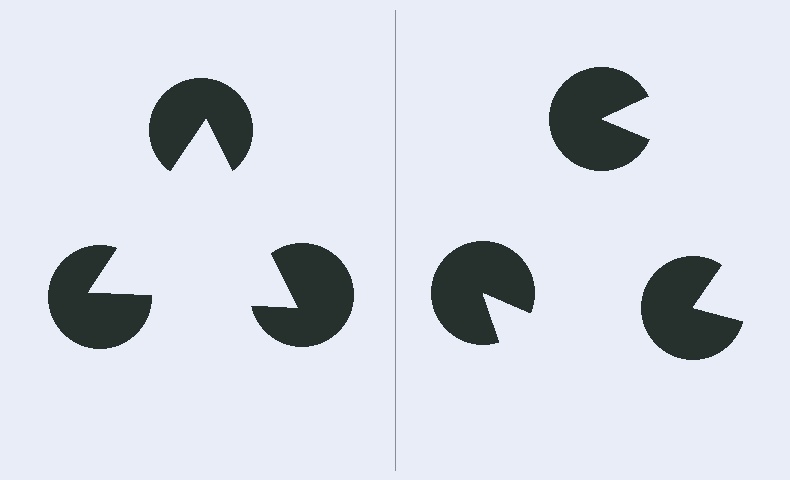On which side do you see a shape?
An illusory triangle appears on the left side. On the right side the wedge cuts are rotated, so no coherent shape forms.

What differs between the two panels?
The pac-man discs are positioned identically on both sides; only the wedge orientations differ. On the left they align to a triangle; on the right they are misaligned.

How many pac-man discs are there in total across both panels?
6 — 3 on each side.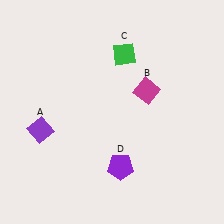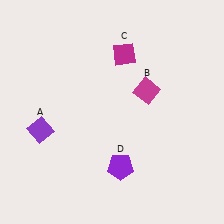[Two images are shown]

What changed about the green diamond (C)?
In Image 1, C is green. In Image 2, it changed to magenta.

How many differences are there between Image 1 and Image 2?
There is 1 difference between the two images.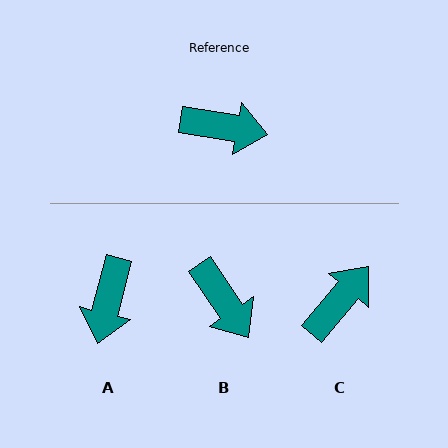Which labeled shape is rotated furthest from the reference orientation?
A, about 95 degrees away.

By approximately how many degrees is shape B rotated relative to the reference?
Approximately 46 degrees clockwise.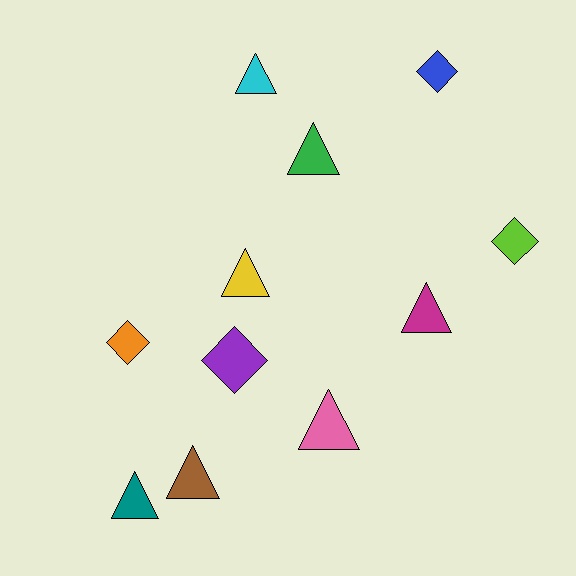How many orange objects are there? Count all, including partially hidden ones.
There is 1 orange object.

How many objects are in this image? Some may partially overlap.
There are 11 objects.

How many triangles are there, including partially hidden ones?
There are 7 triangles.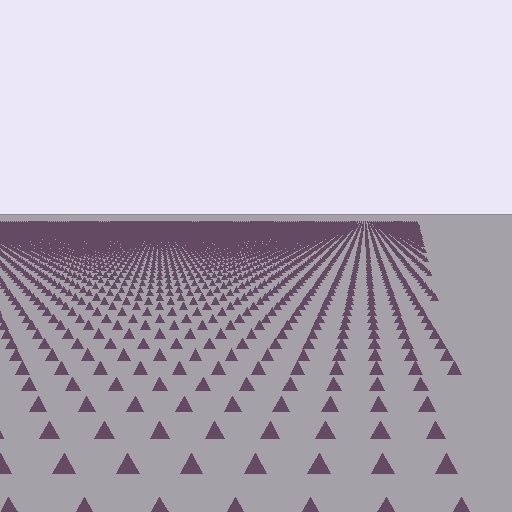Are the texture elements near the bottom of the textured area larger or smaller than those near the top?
Larger. Near the bottom, elements are closer to the viewer and appear at a bigger on-screen size.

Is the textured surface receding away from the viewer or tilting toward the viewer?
The surface is receding away from the viewer. Texture elements get smaller and denser toward the top.